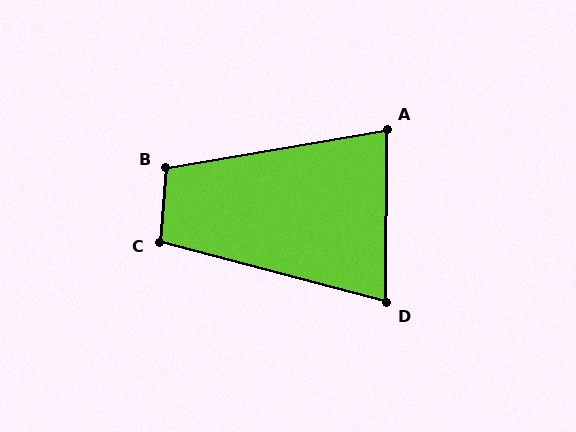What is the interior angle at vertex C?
Approximately 100 degrees (obtuse).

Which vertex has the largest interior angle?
B, at approximately 105 degrees.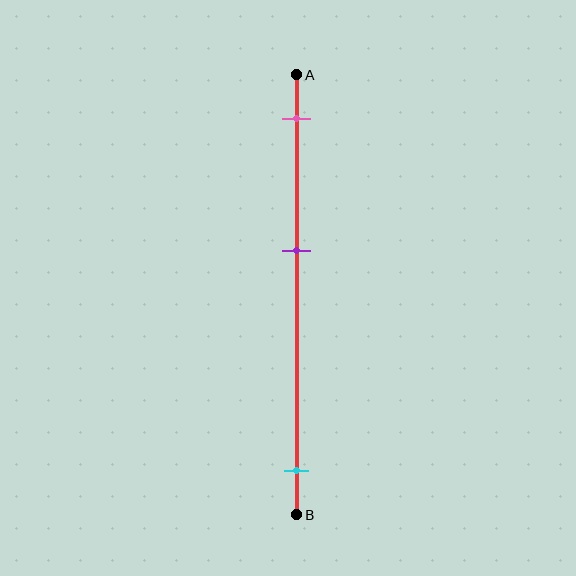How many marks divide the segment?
There are 3 marks dividing the segment.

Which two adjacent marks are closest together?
The pink and purple marks are the closest adjacent pair.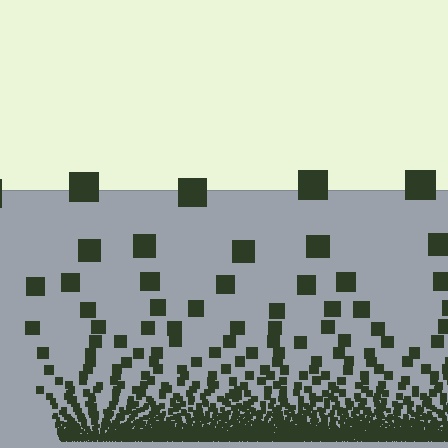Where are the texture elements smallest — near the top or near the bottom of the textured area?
Near the bottom.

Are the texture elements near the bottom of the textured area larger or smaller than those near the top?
Smaller. The gradient is inverted — elements near the bottom are smaller and denser.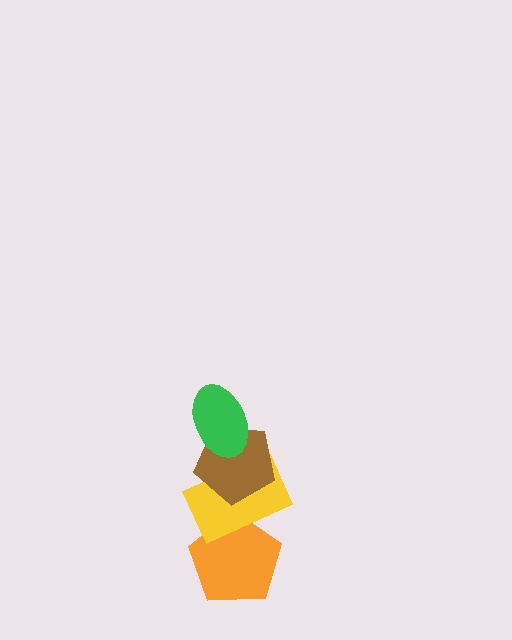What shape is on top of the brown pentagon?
The green ellipse is on top of the brown pentagon.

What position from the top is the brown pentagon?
The brown pentagon is 2nd from the top.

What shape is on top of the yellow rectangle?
The brown pentagon is on top of the yellow rectangle.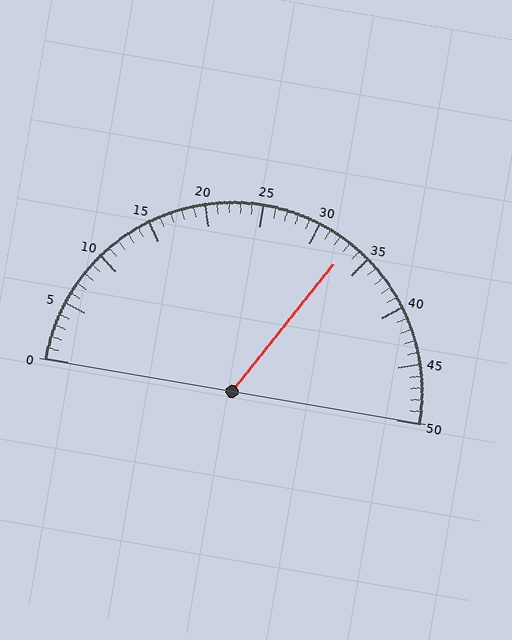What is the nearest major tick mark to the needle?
The nearest major tick mark is 35.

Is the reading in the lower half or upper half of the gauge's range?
The reading is in the upper half of the range (0 to 50).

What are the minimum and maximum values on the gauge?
The gauge ranges from 0 to 50.